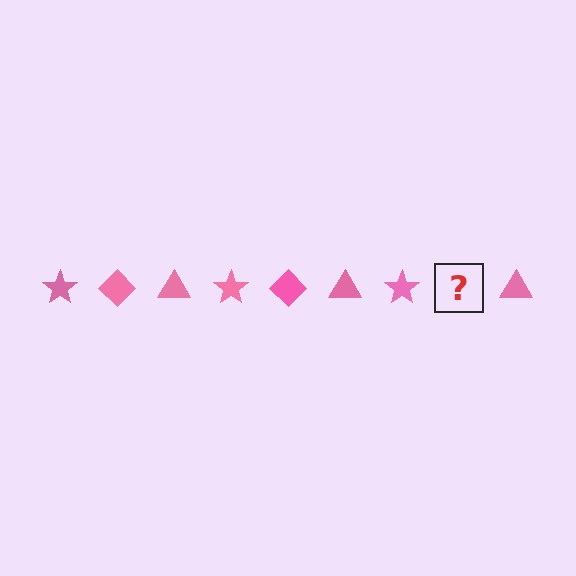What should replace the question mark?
The question mark should be replaced with a pink diamond.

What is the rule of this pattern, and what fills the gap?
The rule is that the pattern cycles through star, diamond, triangle shapes in pink. The gap should be filled with a pink diamond.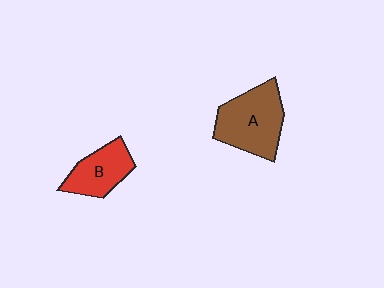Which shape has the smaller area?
Shape B (red).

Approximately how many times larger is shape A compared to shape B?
Approximately 1.5 times.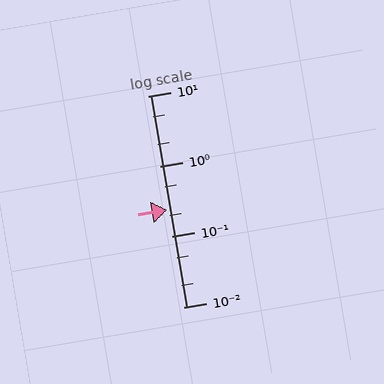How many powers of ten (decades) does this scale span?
The scale spans 3 decades, from 0.01 to 10.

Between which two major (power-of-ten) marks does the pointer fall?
The pointer is between 0.1 and 1.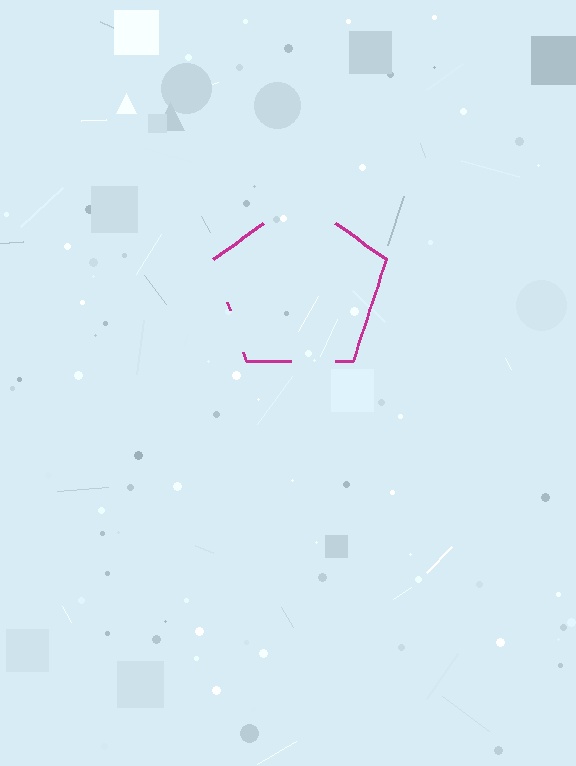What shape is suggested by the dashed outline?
The dashed outline suggests a pentagon.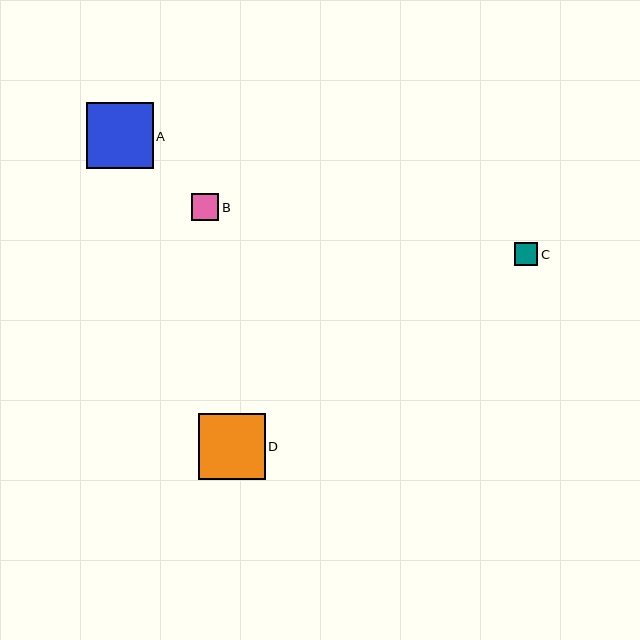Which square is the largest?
Square A is the largest with a size of approximately 67 pixels.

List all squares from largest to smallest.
From largest to smallest: A, D, B, C.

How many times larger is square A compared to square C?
Square A is approximately 2.9 times the size of square C.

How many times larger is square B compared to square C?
Square B is approximately 1.2 times the size of square C.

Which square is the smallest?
Square C is the smallest with a size of approximately 23 pixels.